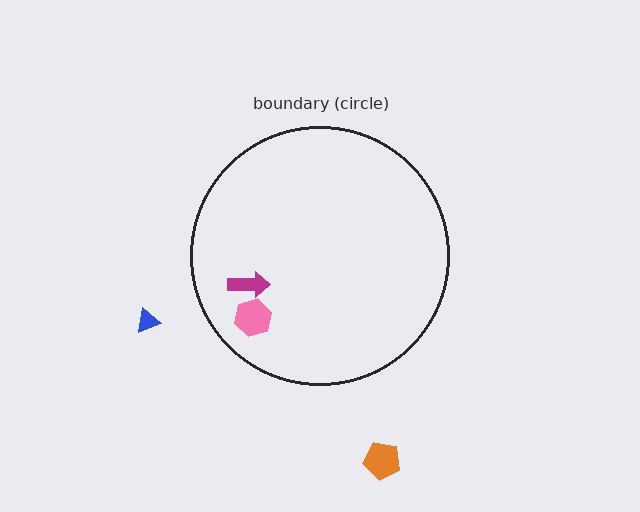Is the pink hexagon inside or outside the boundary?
Inside.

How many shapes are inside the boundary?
2 inside, 2 outside.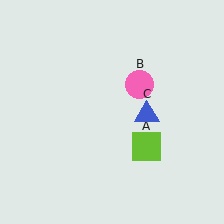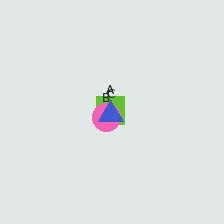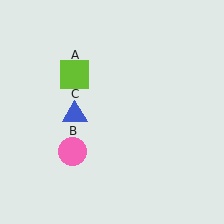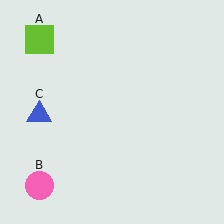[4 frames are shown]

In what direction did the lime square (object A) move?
The lime square (object A) moved up and to the left.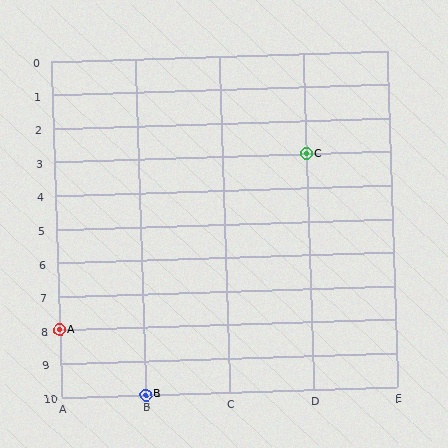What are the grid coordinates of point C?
Point C is at grid coordinates (D, 3).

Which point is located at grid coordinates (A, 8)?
Point A is at (A, 8).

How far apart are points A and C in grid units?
Points A and C are 3 columns and 5 rows apart (about 5.8 grid units diagonally).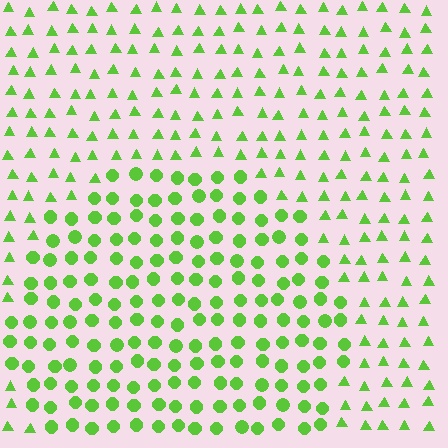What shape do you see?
I see a circle.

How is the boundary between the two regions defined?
The boundary is defined by a change in element shape: circles inside vs. triangles outside. All elements share the same color and spacing.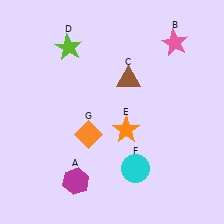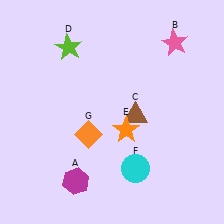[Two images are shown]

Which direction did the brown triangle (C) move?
The brown triangle (C) moved down.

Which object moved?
The brown triangle (C) moved down.